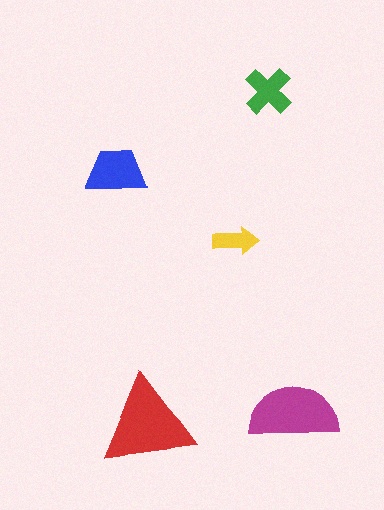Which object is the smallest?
The yellow arrow.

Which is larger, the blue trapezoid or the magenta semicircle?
The magenta semicircle.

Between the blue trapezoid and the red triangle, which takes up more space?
The red triangle.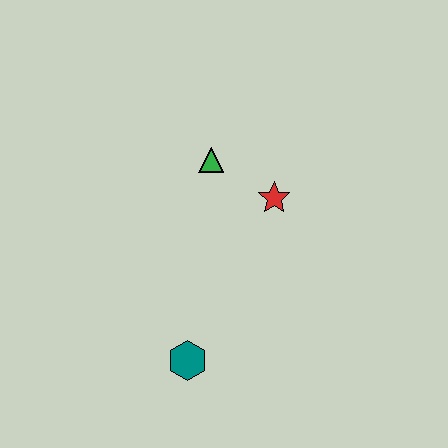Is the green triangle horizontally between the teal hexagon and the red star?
Yes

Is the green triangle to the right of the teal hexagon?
Yes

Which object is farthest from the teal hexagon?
The green triangle is farthest from the teal hexagon.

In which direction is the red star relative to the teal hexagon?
The red star is above the teal hexagon.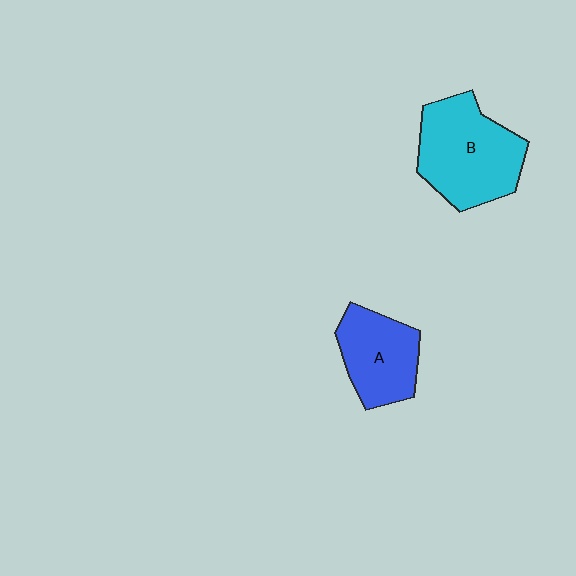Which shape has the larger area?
Shape B (cyan).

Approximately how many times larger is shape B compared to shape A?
Approximately 1.4 times.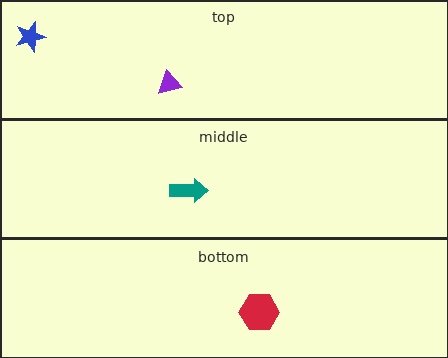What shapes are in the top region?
The blue star, the purple triangle.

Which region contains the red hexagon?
The bottom region.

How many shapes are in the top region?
2.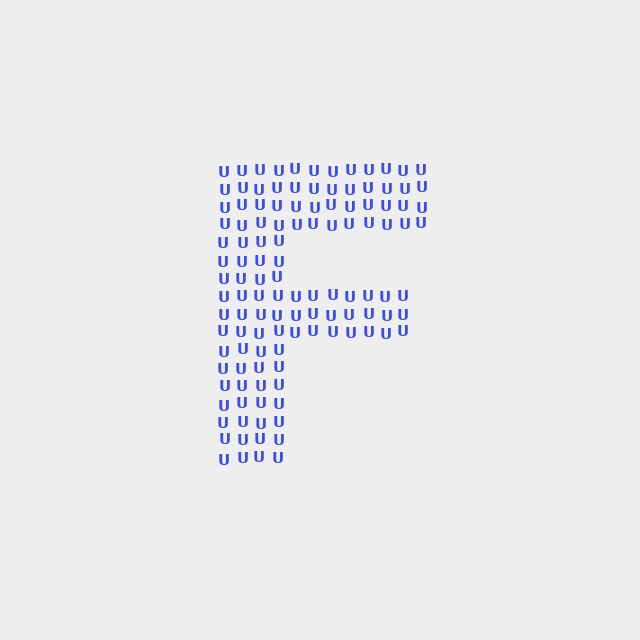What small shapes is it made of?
It is made of small letter U's.